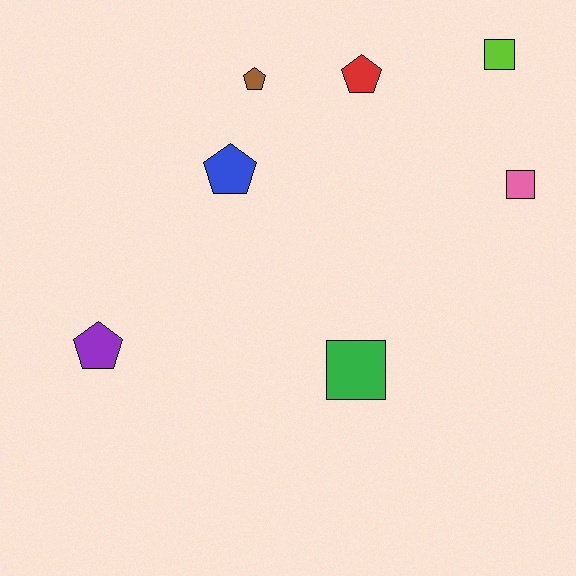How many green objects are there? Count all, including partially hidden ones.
There is 1 green object.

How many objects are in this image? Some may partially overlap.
There are 7 objects.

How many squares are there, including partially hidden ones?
There are 3 squares.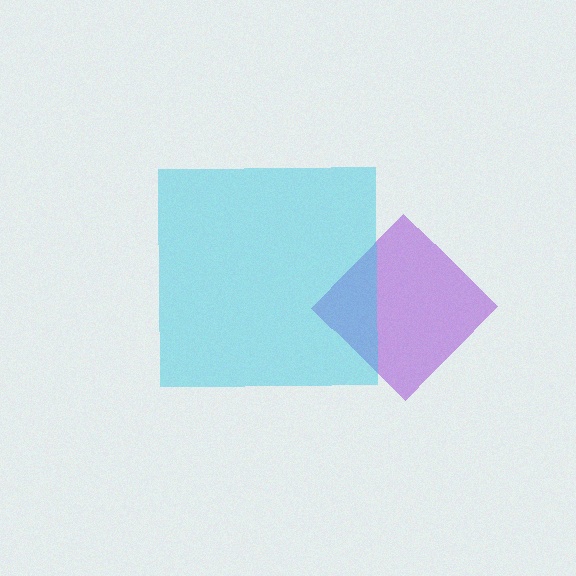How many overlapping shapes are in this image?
There are 2 overlapping shapes in the image.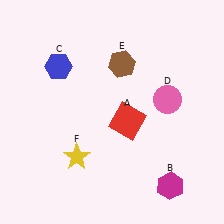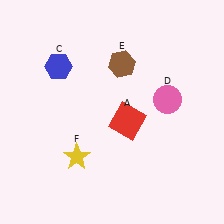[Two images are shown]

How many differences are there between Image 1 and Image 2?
There is 1 difference between the two images.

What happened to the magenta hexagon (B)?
The magenta hexagon (B) was removed in Image 2. It was in the bottom-right area of Image 1.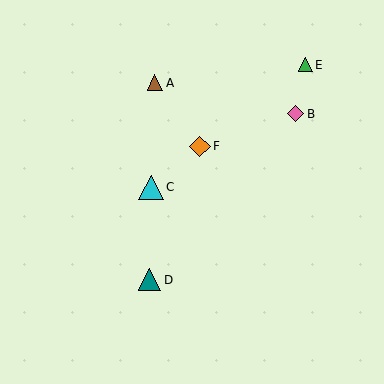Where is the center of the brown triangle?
The center of the brown triangle is at (155, 83).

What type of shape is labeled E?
Shape E is a green triangle.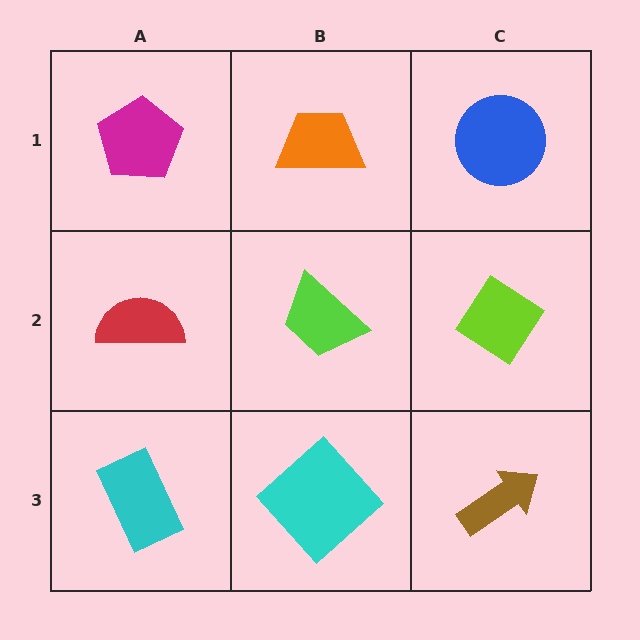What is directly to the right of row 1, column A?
An orange trapezoid.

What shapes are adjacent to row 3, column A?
A red semicircle (row 2, column A), a cyan diamond (row 3, column B).